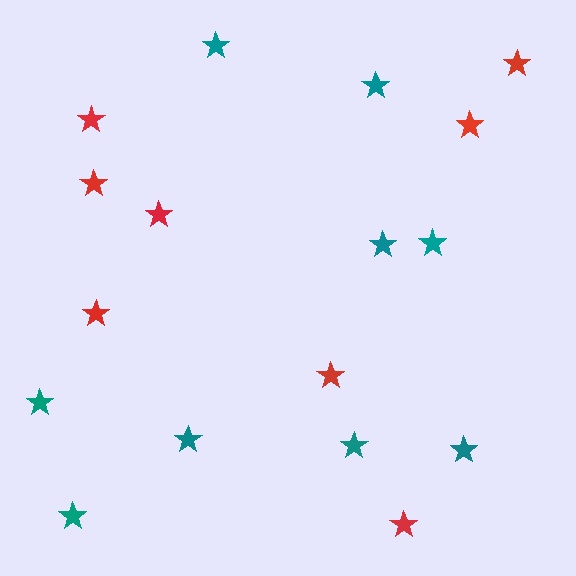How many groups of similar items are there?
There are 2 groups: one group of red stars (8) and one group of teal stars (9).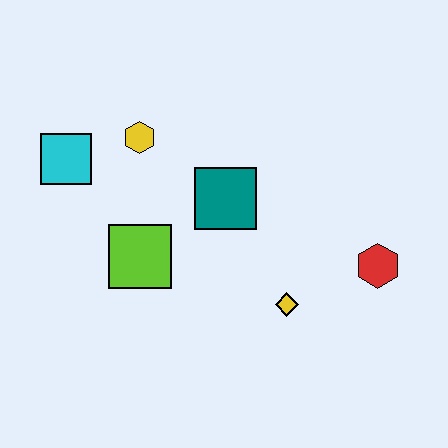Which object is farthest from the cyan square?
The red hexagon is farthest from the cyan square.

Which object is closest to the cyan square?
The yellow hexagon is closest to the cyan square.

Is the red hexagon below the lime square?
Yes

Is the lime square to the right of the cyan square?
Yes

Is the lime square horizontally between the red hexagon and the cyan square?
Yes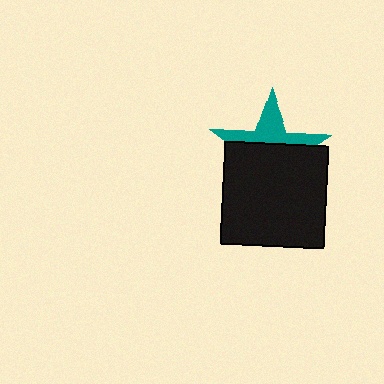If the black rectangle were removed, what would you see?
You would see the complete teal star.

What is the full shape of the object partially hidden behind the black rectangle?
The partially hidden object is a teal star.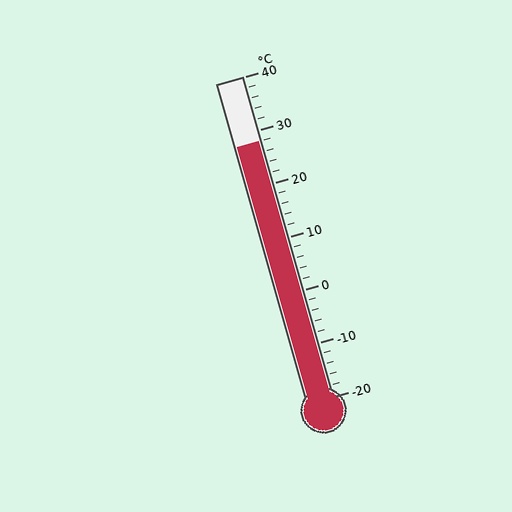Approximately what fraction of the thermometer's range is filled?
The thermometer is filled to approximately 80% of its range.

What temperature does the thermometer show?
The thermometer shows approximately 28°C.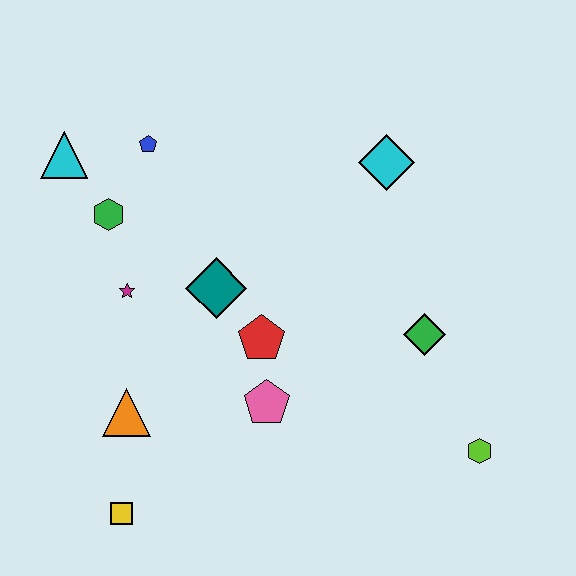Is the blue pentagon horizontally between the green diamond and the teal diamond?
No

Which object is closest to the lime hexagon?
The green diamond is closest to the lime hexagon.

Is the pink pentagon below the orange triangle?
No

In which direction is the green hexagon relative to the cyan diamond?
The green hexagon is to the left of the cyan diamond.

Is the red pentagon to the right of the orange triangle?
Yes